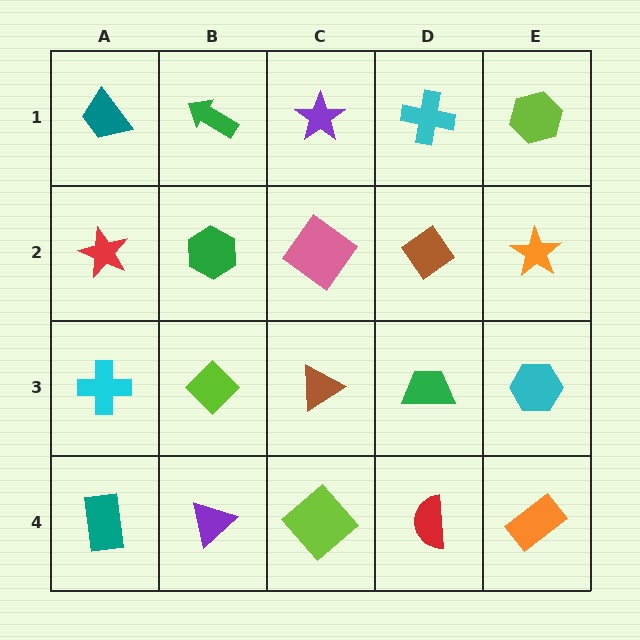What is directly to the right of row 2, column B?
A pink diamond.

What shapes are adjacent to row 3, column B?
A green hexagon (row 2, column B), a purple triangle (row 4, column B), a cyan cross (row 3, column A), a brown triangle (row 3, column C).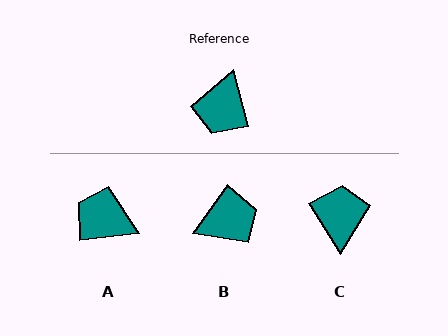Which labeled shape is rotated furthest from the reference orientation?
C, about 162 degrees away.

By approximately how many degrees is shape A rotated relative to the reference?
Approximately 98 degrees clockwise.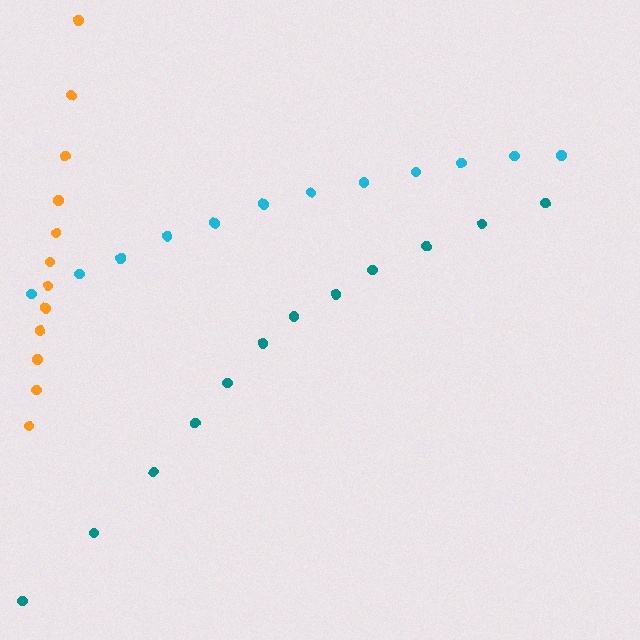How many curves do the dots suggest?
There are 3 distinct paths.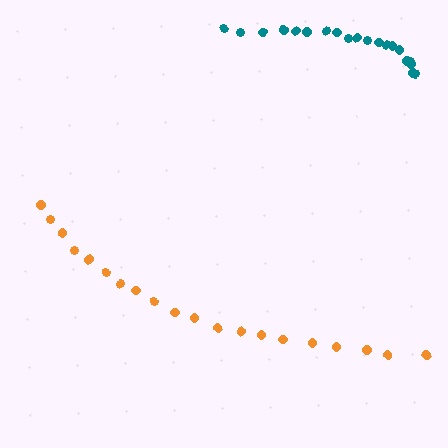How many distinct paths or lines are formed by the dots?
There are 2 distinct paths.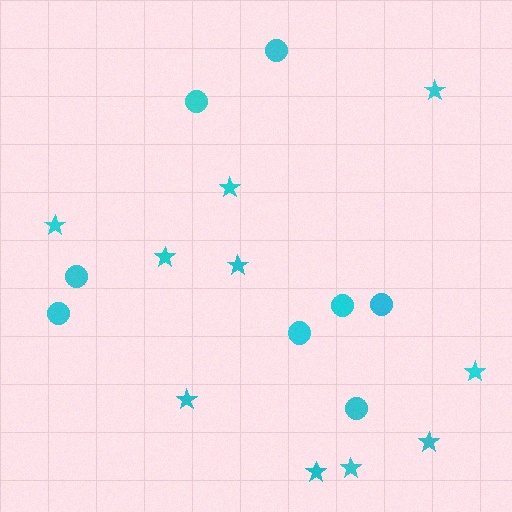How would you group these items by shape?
There are 2 groups: one group of stars (10) and one group of circles (8).